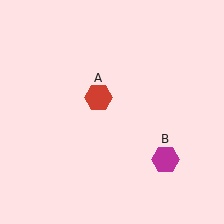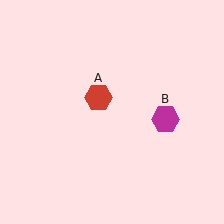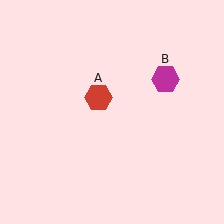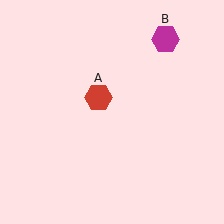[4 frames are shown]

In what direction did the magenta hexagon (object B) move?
The magenta hexagon (object B) moved up.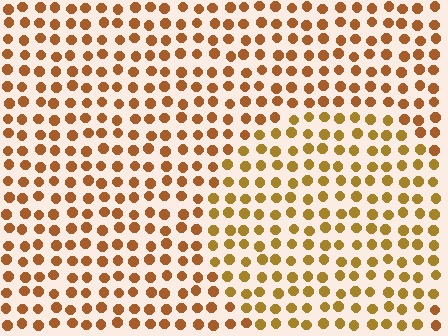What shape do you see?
I see a circle.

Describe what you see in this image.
The image is filled with small brown elements in a uniform arrangement. A circle-shaped region is visible where the elements are tinted to a slightly different hue, forming a subtle color boundary.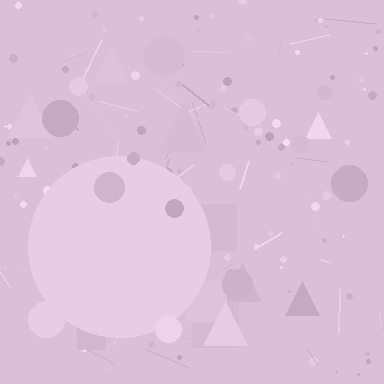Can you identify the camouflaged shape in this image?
The camouflaged shape is a circle.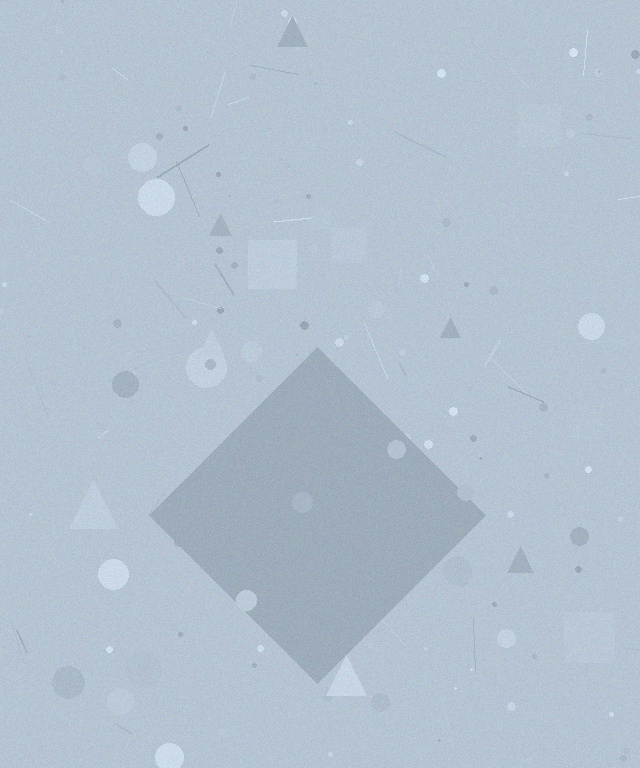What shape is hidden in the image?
A diamond is hidden in the image.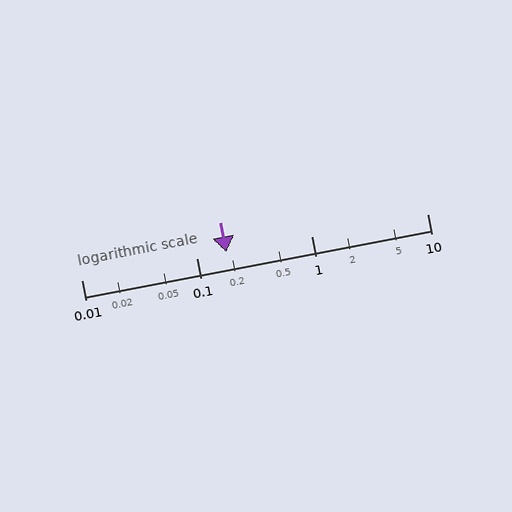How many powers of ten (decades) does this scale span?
The scale spans 3 decades, from 0.01 to 10.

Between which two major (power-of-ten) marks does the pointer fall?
The pointer is between 0.1 and 1.